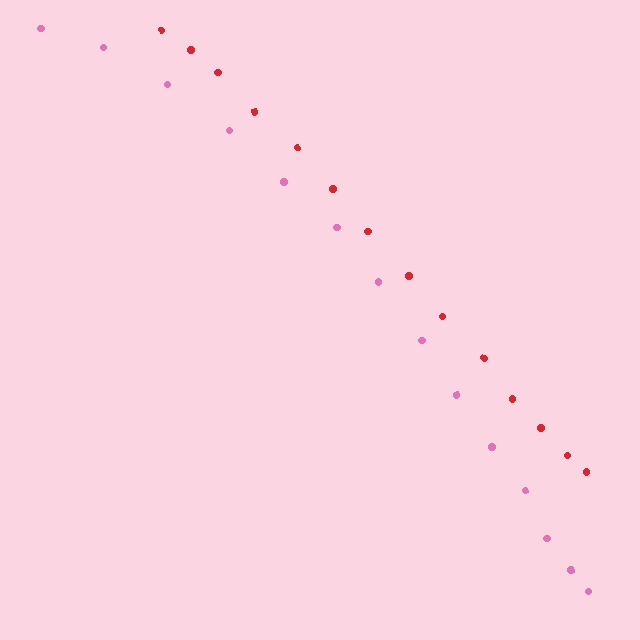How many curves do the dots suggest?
There are 2 distinct paths.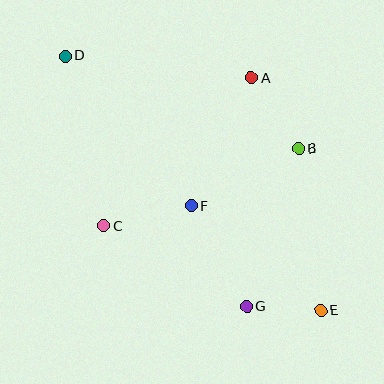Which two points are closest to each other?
Points E and G are closest to each other.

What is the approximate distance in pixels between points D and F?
The distance between D and F is approximately 196 pixels.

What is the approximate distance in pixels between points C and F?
The distance between C and F is approximately 90 pixels.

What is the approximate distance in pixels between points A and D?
The distance between A and D is approximately 187 pixels.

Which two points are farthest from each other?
Points D and E are farthest from each other.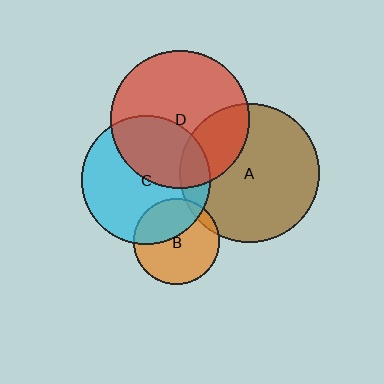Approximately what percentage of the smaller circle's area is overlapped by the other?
Approximately 35%.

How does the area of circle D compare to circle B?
Approximately 2.6 times.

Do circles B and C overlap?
Yes.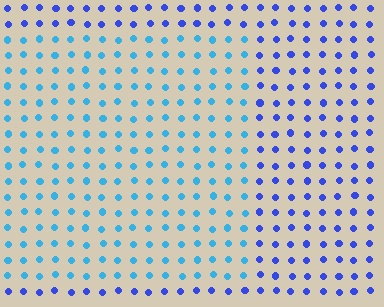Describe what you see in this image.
The image is filled with small blue elements in a uniform arrangement. A rectangle-shaped region is visible where the elements are tinted to a slightly different hue, forming a subtle color boundary.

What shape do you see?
I see a rectangle.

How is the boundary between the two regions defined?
The boundary is defined purely by a slight shift in hue (about 37 degrees). Spacing, size, and orientation are identical on both sides.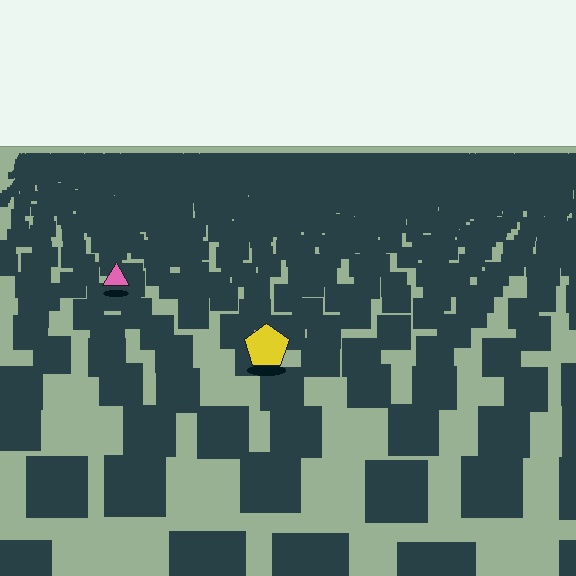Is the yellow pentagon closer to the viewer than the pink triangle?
Yes. The yellow pentagon is closer — you can tell from the texture gradient: the ground texture is coarser near it.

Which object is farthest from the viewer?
The pink triangle is farthest from the viewer. It appears smaller and the ground texture around it is denser.